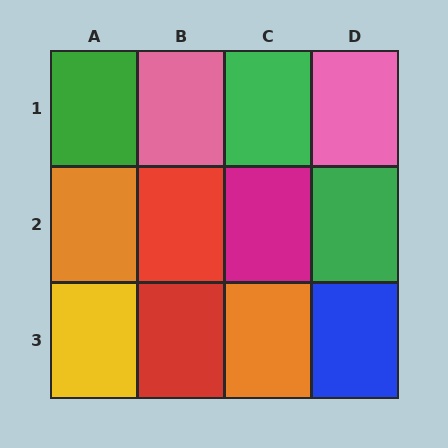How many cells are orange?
2 cells are orange.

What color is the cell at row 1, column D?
Pink.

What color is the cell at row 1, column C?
Green.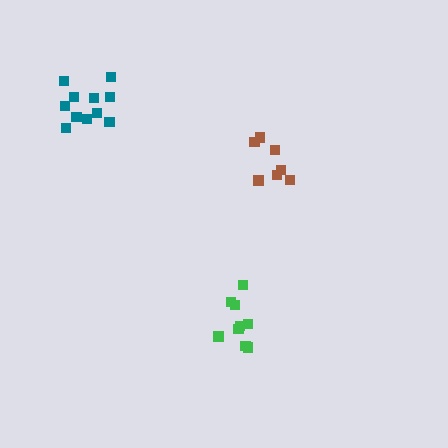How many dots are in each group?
Group 1: 9 dots, Group 2: 7 dots, Group 3: 11 dots (27 total).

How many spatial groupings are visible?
There are 3 spatial groupings.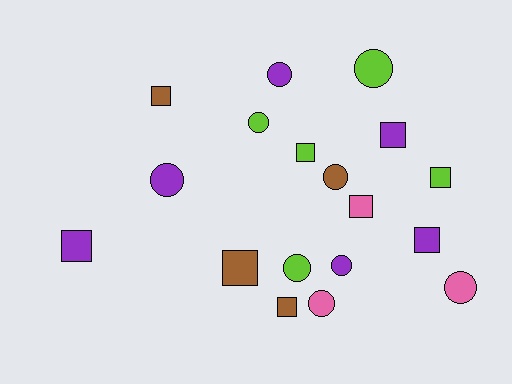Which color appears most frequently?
Purple, with 6 objects.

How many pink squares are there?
There is 1 pink square.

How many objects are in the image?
There are 18 objects.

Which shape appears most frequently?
Circle, with 9 objects.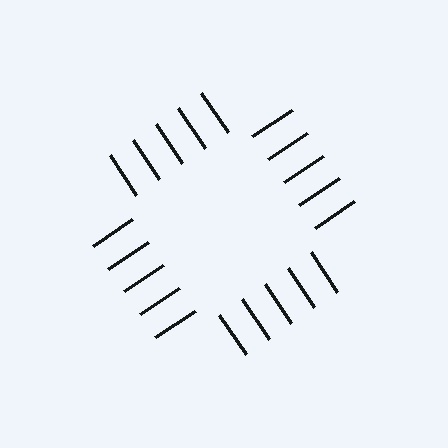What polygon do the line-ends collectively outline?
An illusory square — the line segments terminate on its edges but no continuous stroke is drawn.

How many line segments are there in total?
20 — 5 along each of the 4 edges.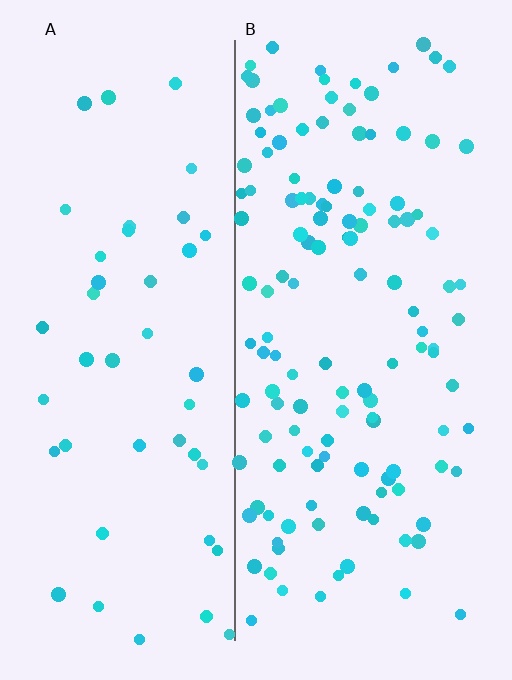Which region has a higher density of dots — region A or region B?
B (the right).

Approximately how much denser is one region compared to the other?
Approximately 2.9× — region B over region A.